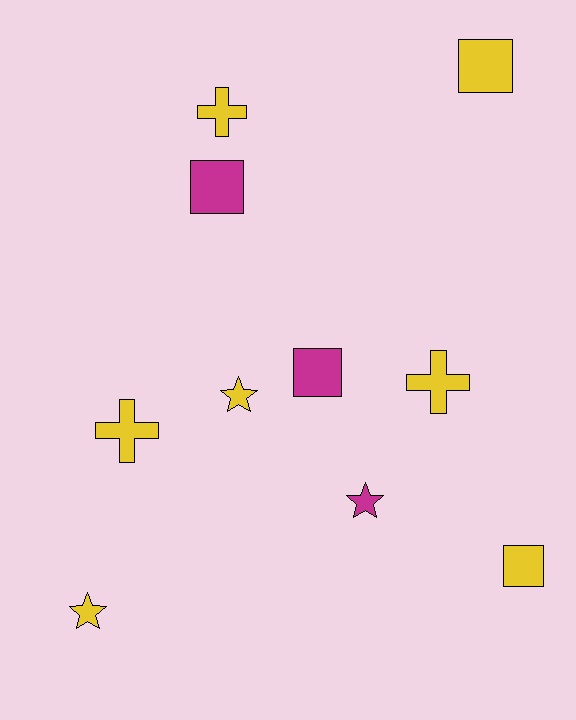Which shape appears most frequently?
Square, with 4 objects.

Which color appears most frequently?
Yellow, with 7 objects.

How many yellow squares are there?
There are 2 yellow squares.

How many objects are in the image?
There are 10 objects.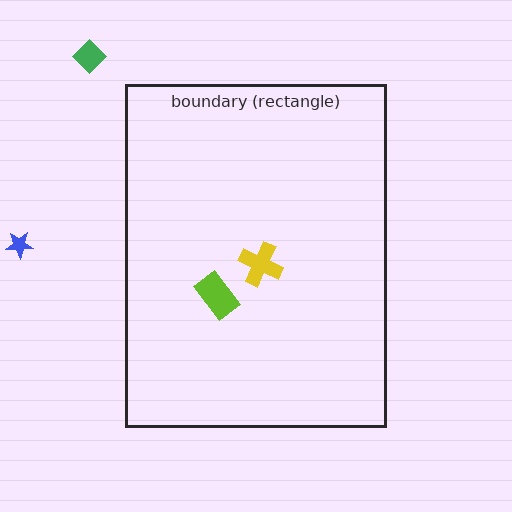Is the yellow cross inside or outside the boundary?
Inside.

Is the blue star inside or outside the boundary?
Outside.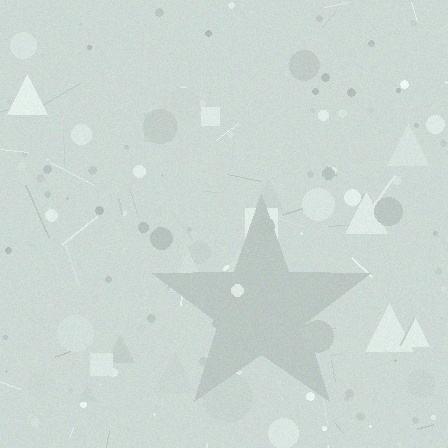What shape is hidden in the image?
A star is hidden in the image.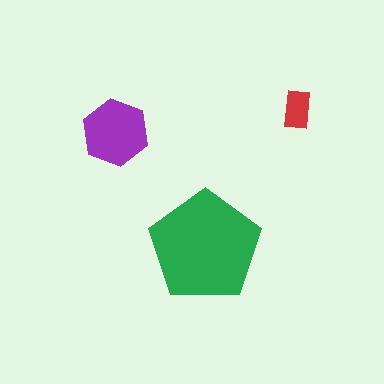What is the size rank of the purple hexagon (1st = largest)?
2nd.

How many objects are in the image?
There are 3 objects in the image.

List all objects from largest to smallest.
The green pentagon, the purple hexagon, the red rectangle.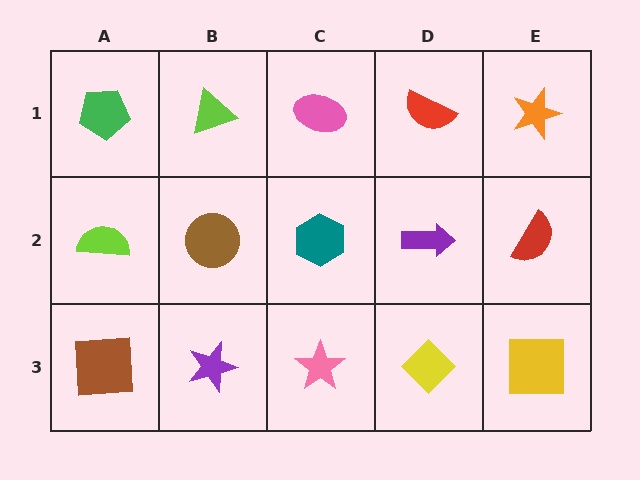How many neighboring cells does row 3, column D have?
3.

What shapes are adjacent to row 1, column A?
A lime semicircle (row 2, column A), a lime triangle (row 1, column B).